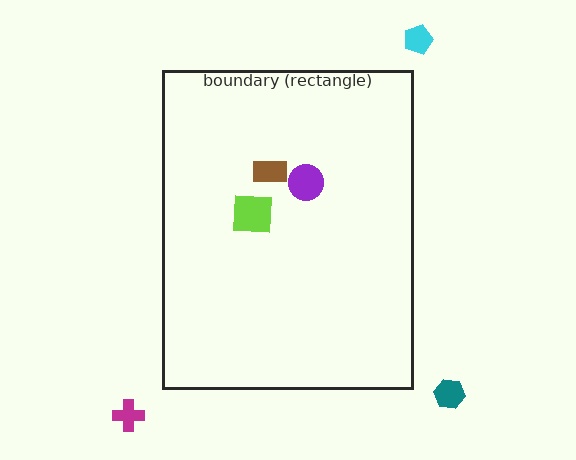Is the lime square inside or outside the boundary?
Inside.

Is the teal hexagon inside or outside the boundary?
Outside.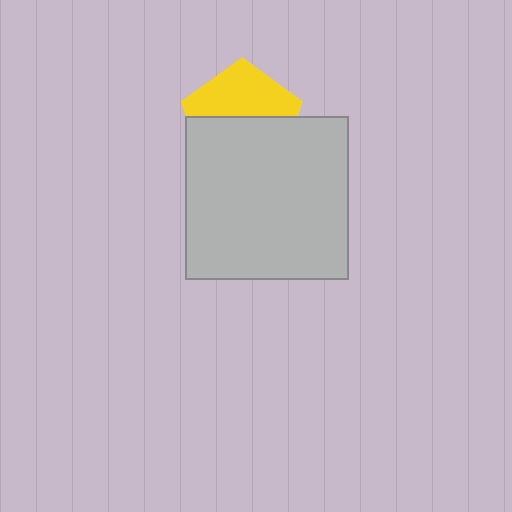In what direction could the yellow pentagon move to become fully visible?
The yellow pentagon could move up. That would shift it out from behind the light gray square entirely.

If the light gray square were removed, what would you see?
You would see the complete yellow pentagon.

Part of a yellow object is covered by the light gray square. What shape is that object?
It is a pentagon.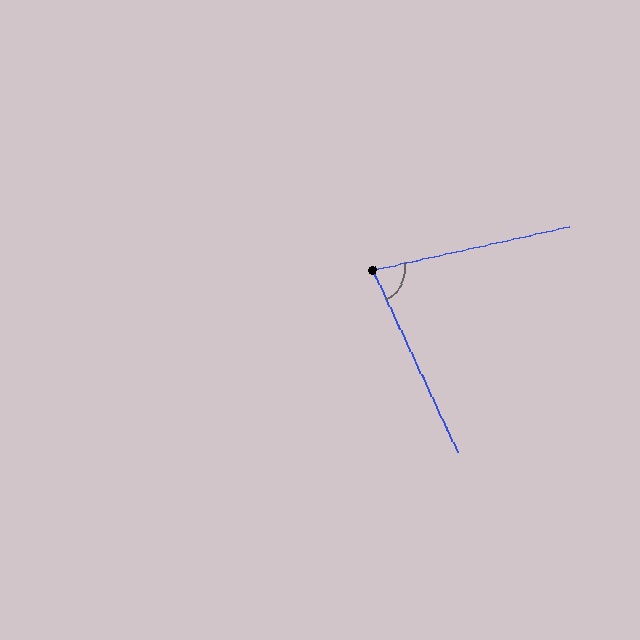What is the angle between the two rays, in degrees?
Approximately 78 degrees.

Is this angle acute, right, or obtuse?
It is acute.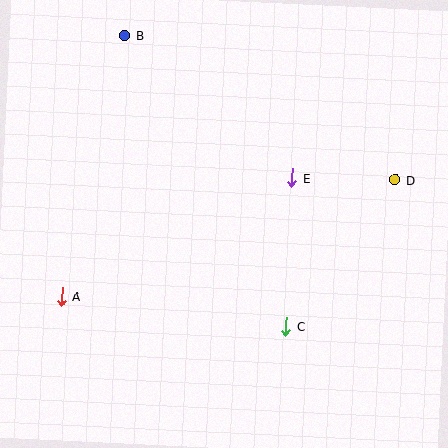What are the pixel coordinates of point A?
Point A is at (62, 297).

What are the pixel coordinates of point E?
Point E is at (292, 178).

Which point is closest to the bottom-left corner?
Point A is closest to the bottom-left corner.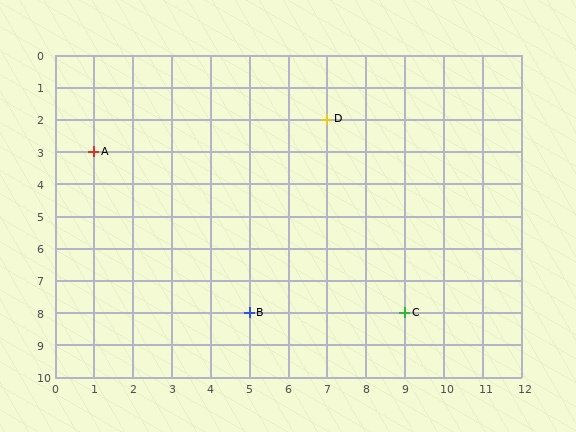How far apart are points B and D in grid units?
Points B and D are 2 columns and 6 rows apart (about 6.3 grid units diagonally).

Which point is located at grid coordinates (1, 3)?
Point A is at (1, 3).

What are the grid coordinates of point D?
Point D is at grid coordinates (7, 2).